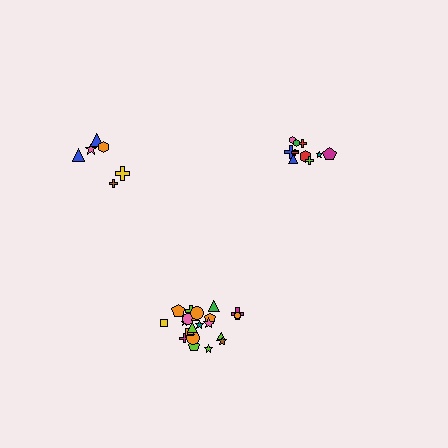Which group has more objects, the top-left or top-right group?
The top-right group.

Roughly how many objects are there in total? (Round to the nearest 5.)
Roughly 40 objects in total.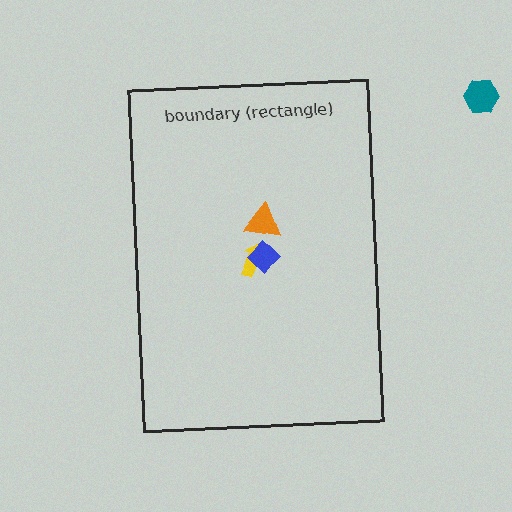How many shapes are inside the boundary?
3 inside, 1 outside.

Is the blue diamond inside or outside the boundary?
Inside.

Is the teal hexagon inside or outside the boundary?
Outside.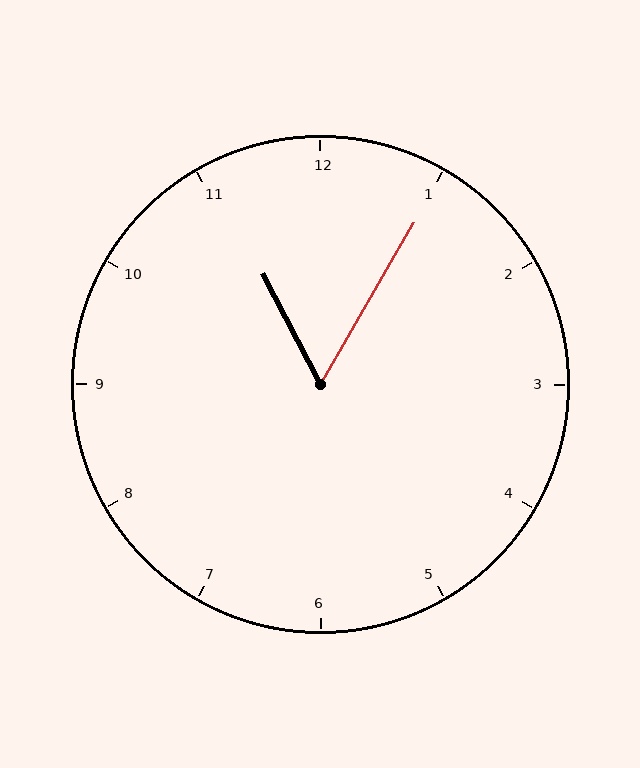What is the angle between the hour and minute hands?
Approximately 58 degrees.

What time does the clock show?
11:05.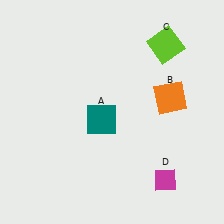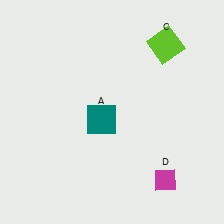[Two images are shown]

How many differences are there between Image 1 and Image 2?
There is 1 difference between the two images.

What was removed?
The orange square (B) was removed in Image 2.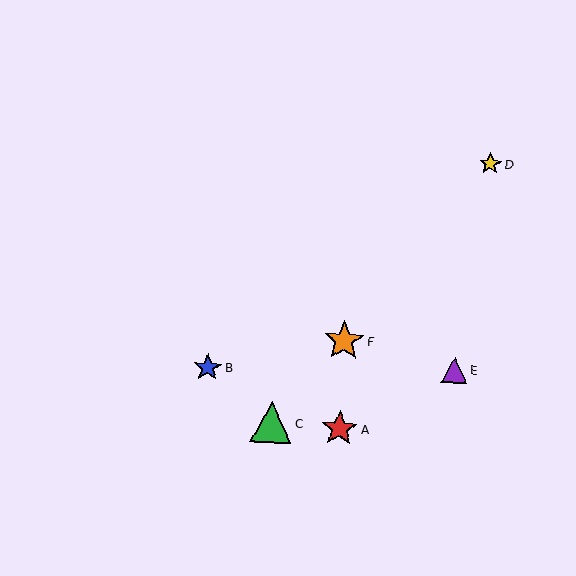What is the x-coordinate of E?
Object E is at x≈454.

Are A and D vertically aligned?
No, A is at x≈339 and D is at x≈490.